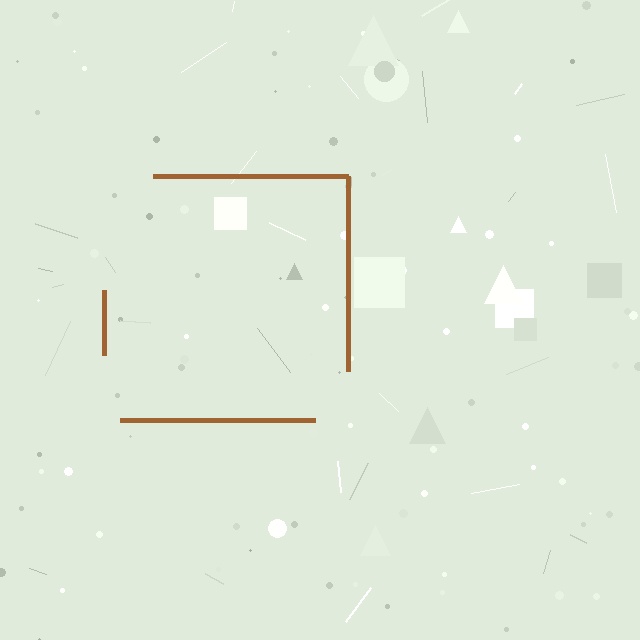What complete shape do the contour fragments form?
The contour fragments form a square.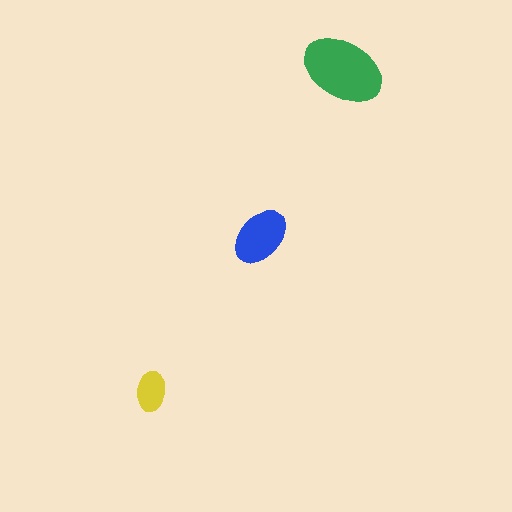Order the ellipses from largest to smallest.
the green one, the blue one, the yellow one.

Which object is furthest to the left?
The yellow ellipse is leftmost.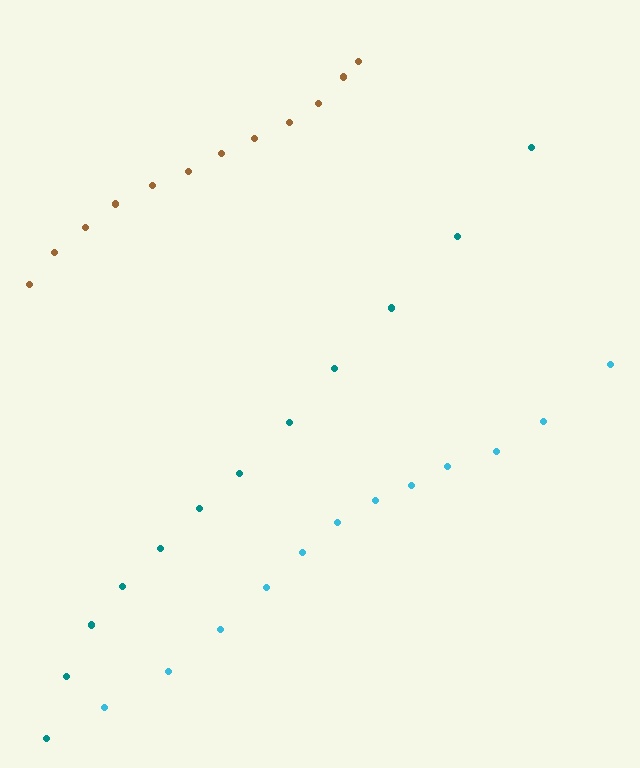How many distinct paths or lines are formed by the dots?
There are 3 distinct paths.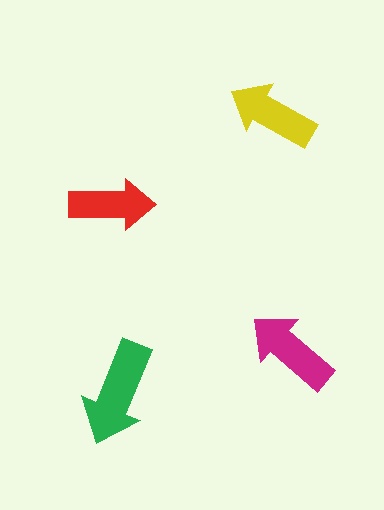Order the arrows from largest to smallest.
the green one, the magenta one, the yellow one, the red one.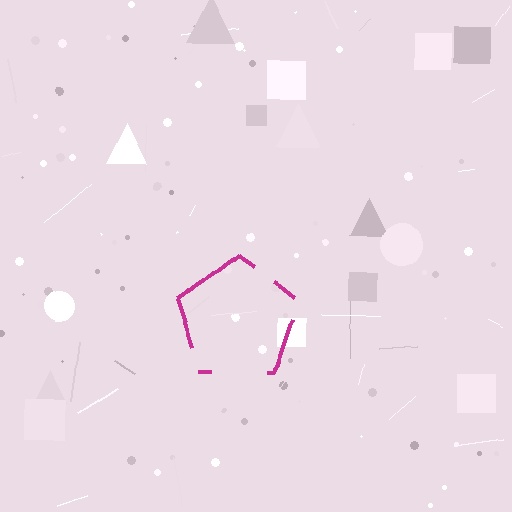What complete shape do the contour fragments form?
The contour fragments form a pentagon.